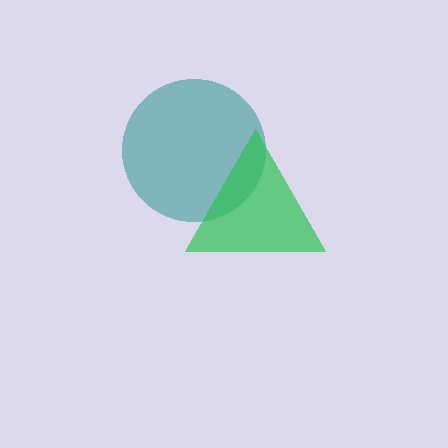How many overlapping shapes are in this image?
There are 2 overlapping shapes in the image.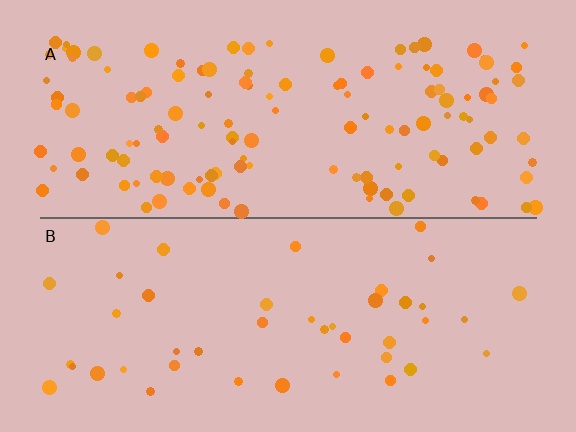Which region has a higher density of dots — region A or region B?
A (the top).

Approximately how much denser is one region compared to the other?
Approximately 2.9× — region A over region B.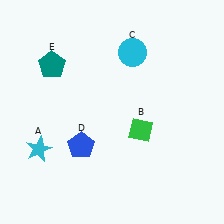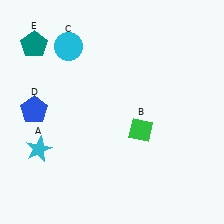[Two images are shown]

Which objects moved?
The objects that moved are: the cyan circle (C), the blue pentagon (D), the teal pentagon (E).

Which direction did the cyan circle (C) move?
The cyan circle (C) moved left.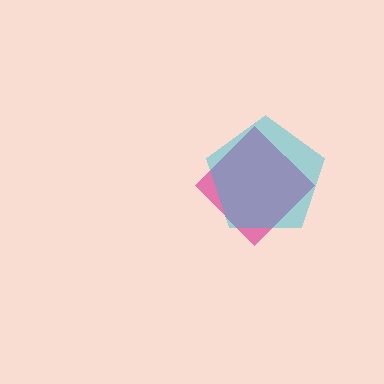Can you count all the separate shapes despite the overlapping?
Yes, there are 2 separate shapes.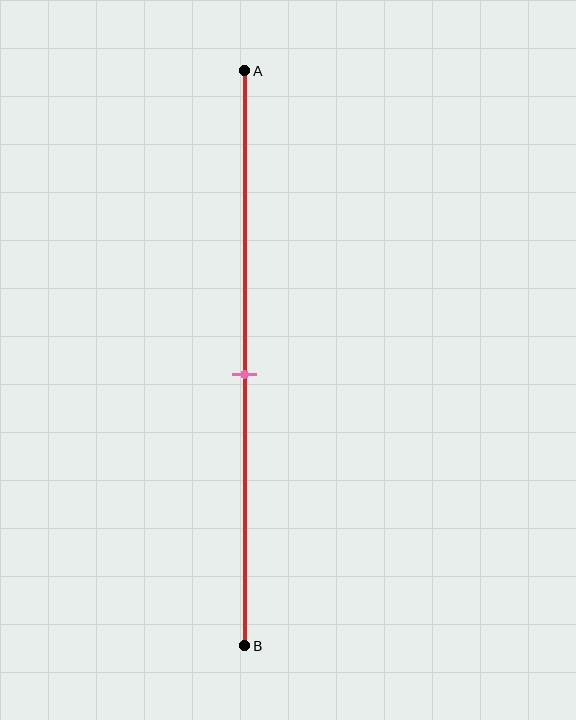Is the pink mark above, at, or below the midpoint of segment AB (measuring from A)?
The pink mark is approximately at the midpoint of segment AB.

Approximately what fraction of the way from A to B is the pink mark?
The pink mark is approximately 55% of the way from A to B.